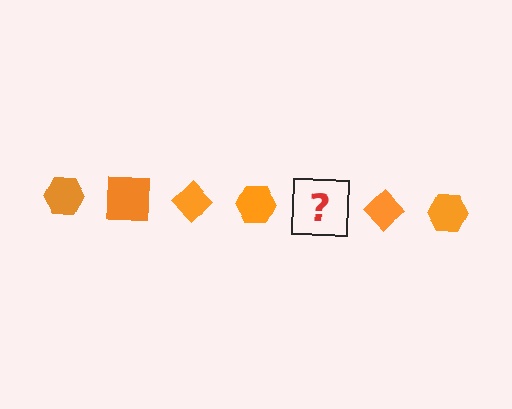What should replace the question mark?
The question mark should be replaced with an orange square.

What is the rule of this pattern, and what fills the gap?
The rule is that the pattern cycles through hexagon, square, diamond shapes in orange. The gap should be filled with an orange square.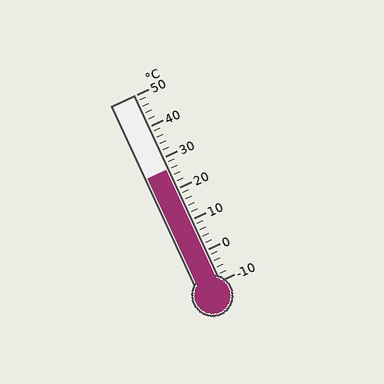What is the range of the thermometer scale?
The thermometer scale ranges from -10°C to 50°C.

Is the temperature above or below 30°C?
The temperature is below 30°C.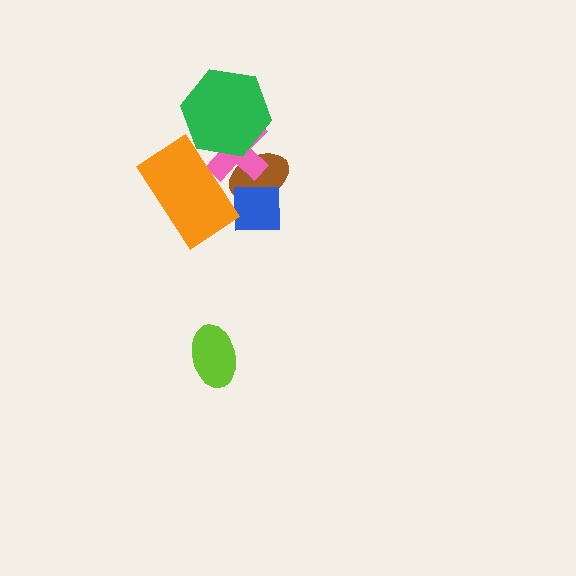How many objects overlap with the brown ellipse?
3 objects overlap with the brown ellipse.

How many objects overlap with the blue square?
2 objects overlap with the blue square.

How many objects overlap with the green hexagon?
1 object overlaps with the green hexagon.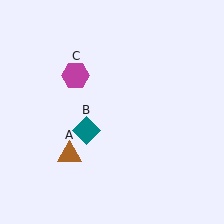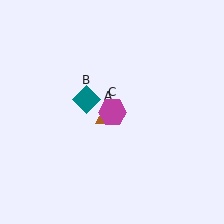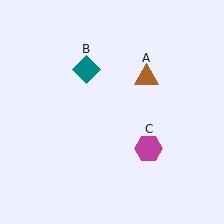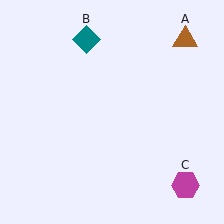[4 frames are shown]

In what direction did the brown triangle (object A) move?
The brown triangle (object A) moved up and to the right.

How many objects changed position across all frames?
3 objects changed position: brown triangle (object A), teal diamond (object B), magenta hexagon (object C).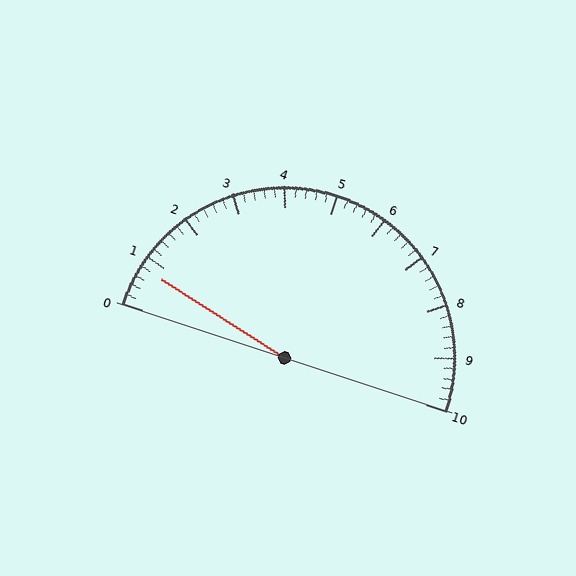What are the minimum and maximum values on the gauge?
The gauge ranges from 0 to 10.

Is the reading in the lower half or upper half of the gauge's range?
The reading is in the lower half of the range (0 to 10).